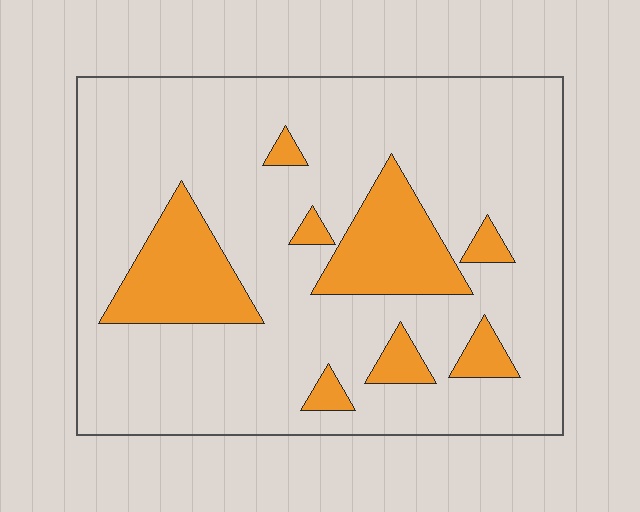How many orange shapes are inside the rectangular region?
8.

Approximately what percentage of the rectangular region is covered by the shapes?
Approximately 20%.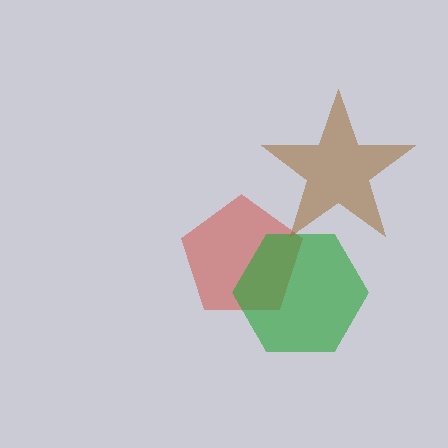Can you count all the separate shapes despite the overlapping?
Yes, there are 3 separate shapes.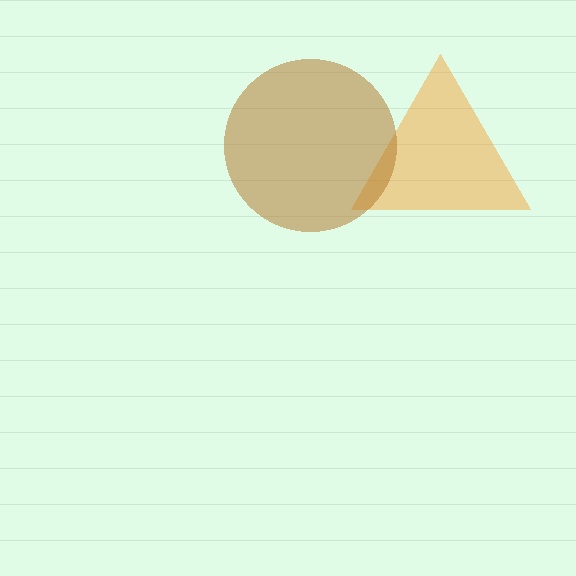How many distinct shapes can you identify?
There are 2 distinct shapes: an orange triangle, a brown circle.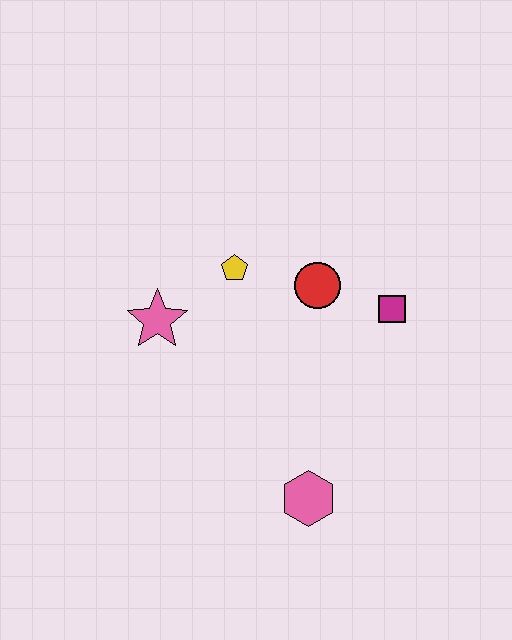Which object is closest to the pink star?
The yellow pentagon is closest to the pink star.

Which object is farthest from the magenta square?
The pink star is farthest from the magenta square.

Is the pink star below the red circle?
Yes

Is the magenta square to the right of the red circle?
Yes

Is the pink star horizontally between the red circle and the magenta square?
No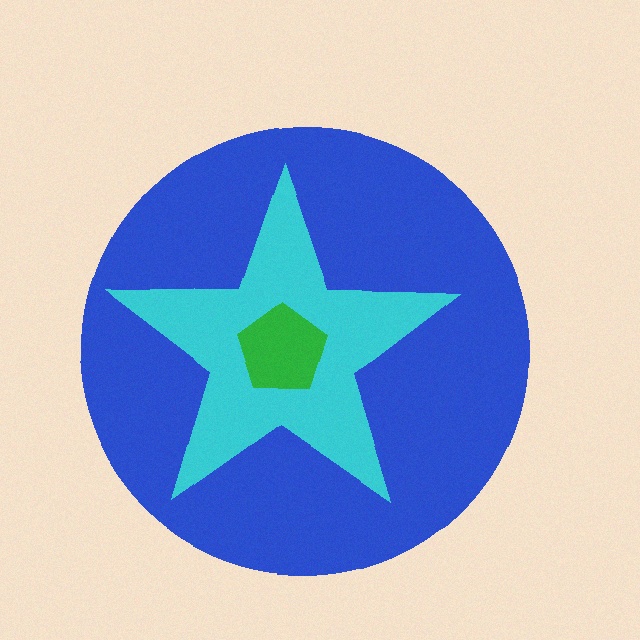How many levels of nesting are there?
3.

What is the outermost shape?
The blue circle.